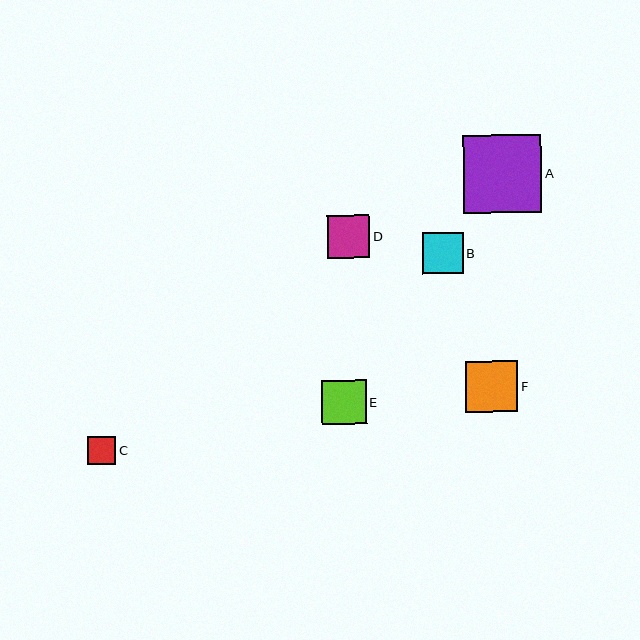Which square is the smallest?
Square C is the smallest with a size of approximately 29 pixels.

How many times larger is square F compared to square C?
Square F is approximately 1.8 times the size of square C.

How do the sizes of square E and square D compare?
Square E and square D are approximately the same size.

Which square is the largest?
Square A is the largest with a size of approximately 78 pixels.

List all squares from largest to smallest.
From largest to smallest: A, F, E, D, B, C.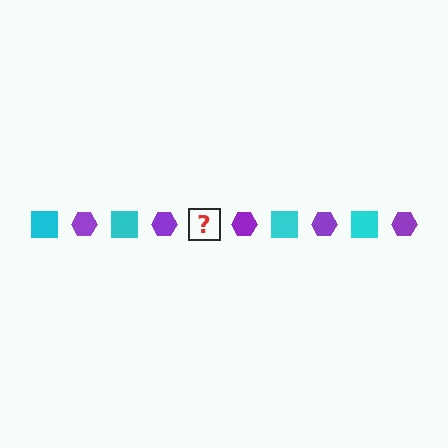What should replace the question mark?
The question mark should be replaced with a cyan square.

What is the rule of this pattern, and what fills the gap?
The rule is that the pattern alternates between cyan square and purple hexagon. The gap should be filled with a cyan square.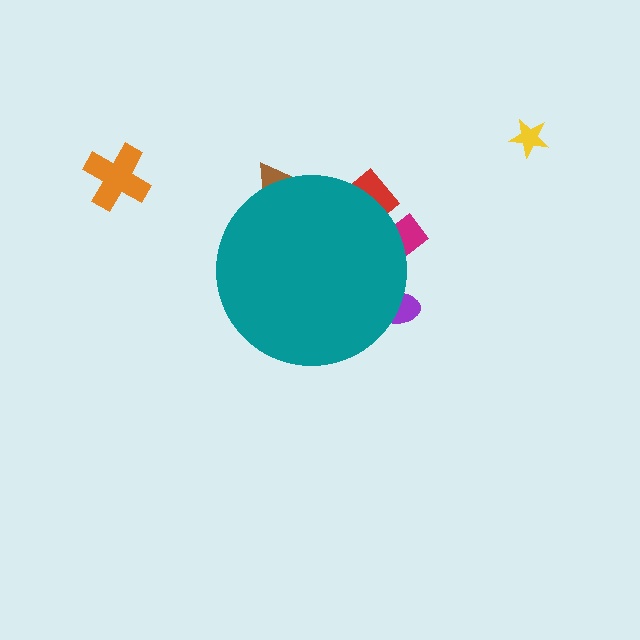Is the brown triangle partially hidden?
Yes, the brown triangle is partially hidden behind the teal circle.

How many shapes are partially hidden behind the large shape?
4 shapes are partially hidden.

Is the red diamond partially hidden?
Yes, the red diamond is partially hidden behind the teal circle.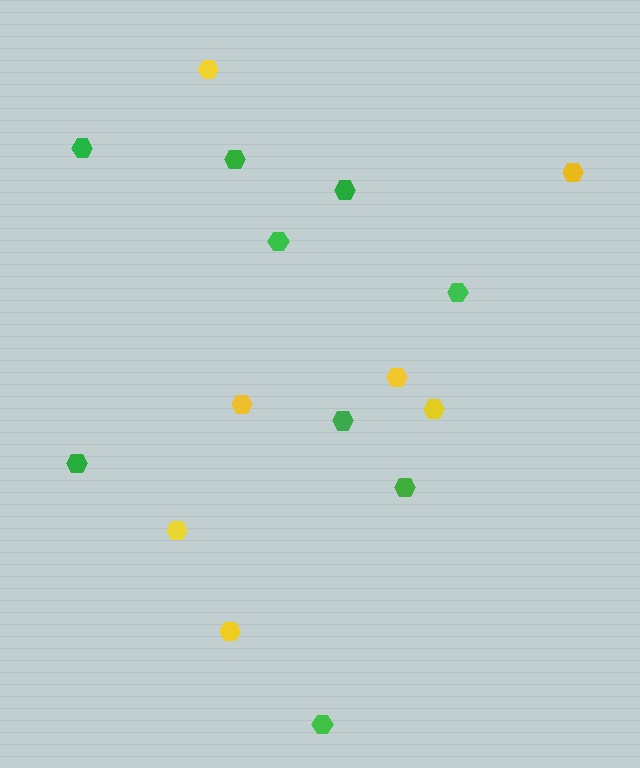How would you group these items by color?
There are 2 groups: one group of green hexagons (9) and one group of yellow hexagons (7).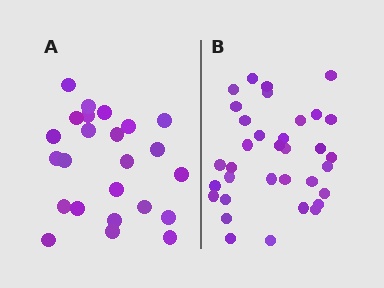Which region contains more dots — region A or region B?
Region B (the right region) has more dots.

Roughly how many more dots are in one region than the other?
Region B has roughly 10 or so more dots than region A.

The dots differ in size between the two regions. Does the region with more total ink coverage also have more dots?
No. Region A has more total ink coverage because its dots are larger, but region B actually contains more individual dots. Total area can be misleading — the number of items is what matters here.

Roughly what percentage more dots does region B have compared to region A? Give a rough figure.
About 40% more.